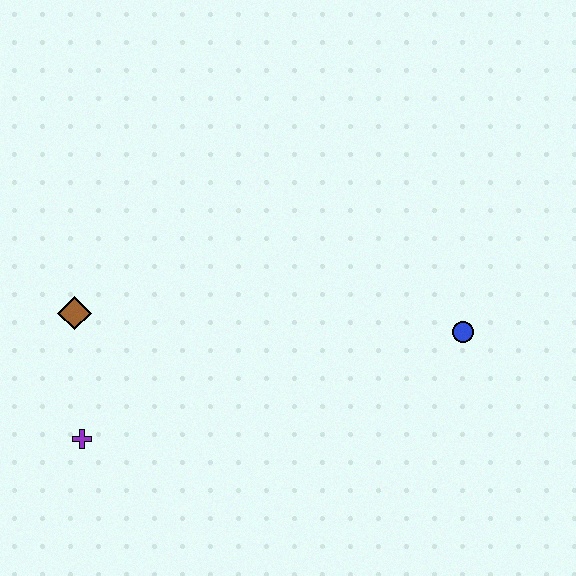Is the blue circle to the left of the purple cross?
No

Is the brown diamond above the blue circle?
Yes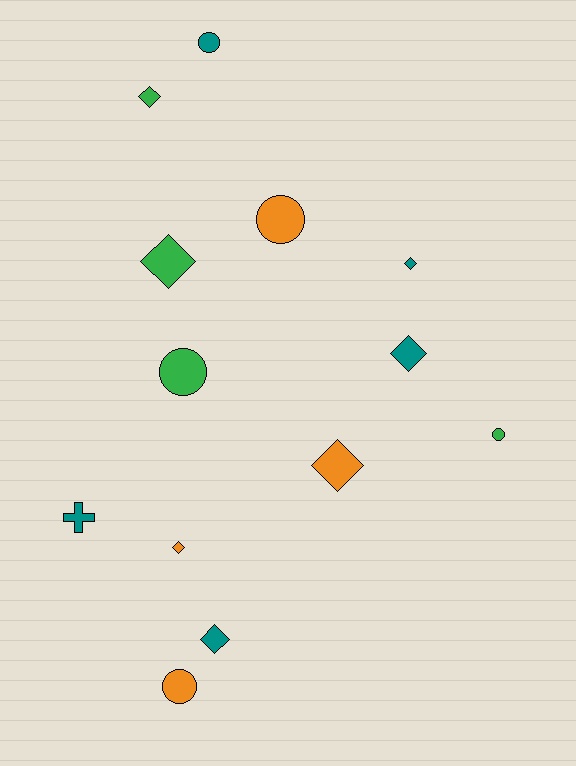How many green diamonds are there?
There are 2 green diamonds.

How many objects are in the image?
There are 13 objects.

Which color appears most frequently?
Teal, with 5 objects.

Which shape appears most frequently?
Diamond, with 7 objects.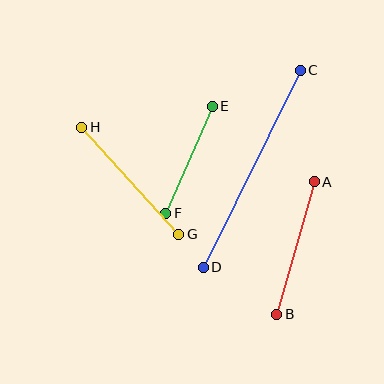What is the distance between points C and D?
The distance is approximately 220 pixels.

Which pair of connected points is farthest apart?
Points C and D are farthest apart.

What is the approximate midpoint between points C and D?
The midpoint is at approximately (252, 169) pixels.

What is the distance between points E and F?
The distance is approximately 117 pixels.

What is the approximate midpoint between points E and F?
The midpoint is at approximately (189, 160) pixels.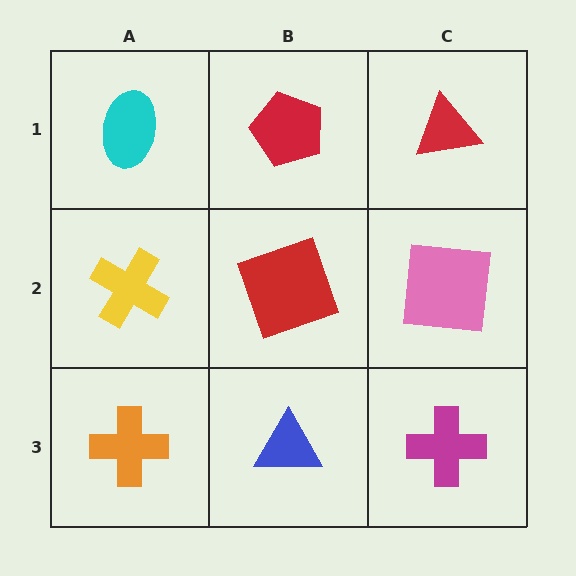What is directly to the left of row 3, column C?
A blue triangle.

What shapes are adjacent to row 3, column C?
A pink square (row 2, column C), a blue triangle (row 3, column B).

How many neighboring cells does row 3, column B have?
3.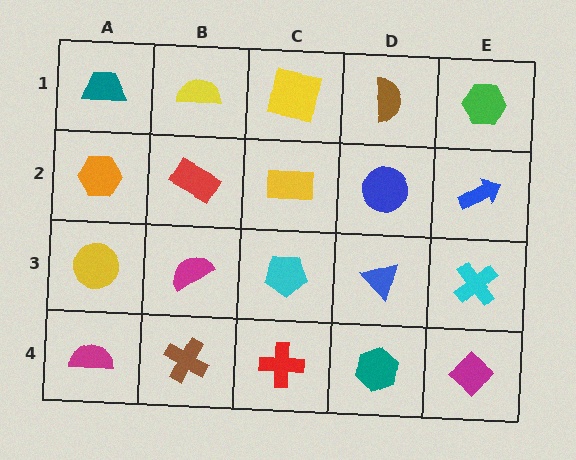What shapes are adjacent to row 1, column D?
A blue circle (row 2, column D), a yellow square (row 1, column C), a green hexagon (row 1, column E).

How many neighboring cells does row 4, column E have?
2.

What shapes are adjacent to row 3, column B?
A red rectangle (row 2, column B), a brown cross (row 4, column B), a yellow circle (row 3, column A), a cyan pentagon (row 3, column C).